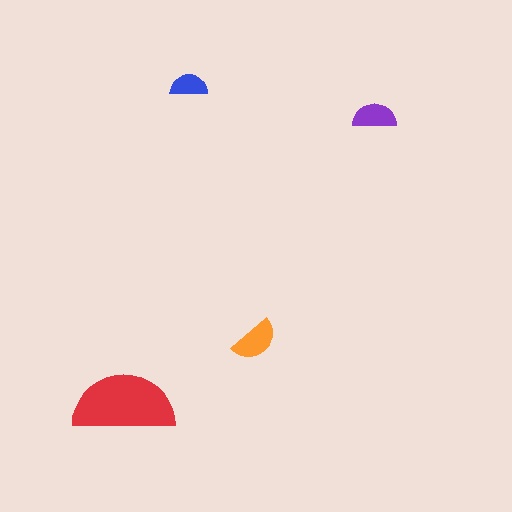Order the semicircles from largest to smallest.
the red one, the orange one, the purple one, the blue one.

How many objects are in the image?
There are 4 objects in the image.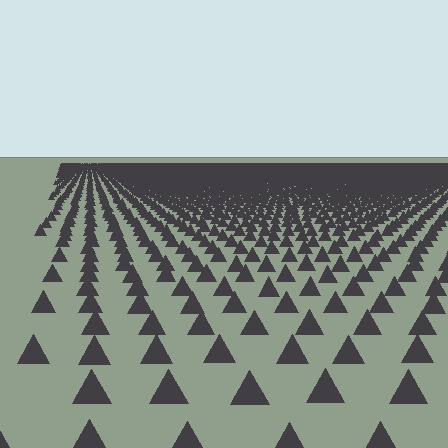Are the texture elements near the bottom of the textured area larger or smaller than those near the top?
Larger. Near the bottom, elements are closer to the viewer and appear at a bigger on-screen size.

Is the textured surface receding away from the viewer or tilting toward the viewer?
The surface is receding away from the viewer. Texture elements get smaller and denser toward the top.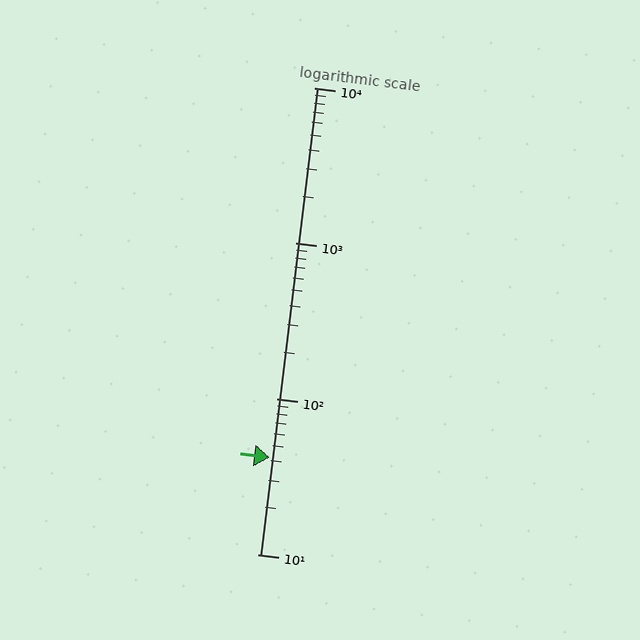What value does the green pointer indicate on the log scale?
The pointer indicates approximately 42.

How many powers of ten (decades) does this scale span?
The scale spans 3 decades, from 10 to 10000.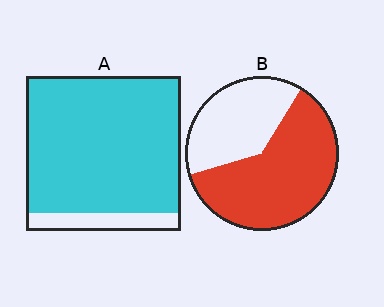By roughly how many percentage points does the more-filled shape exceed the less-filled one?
By roughly 25 percentage points (A over B).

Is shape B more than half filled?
Yes.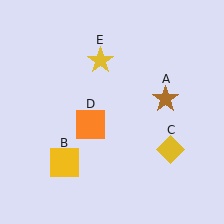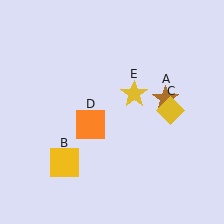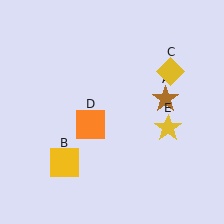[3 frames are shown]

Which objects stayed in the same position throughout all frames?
Brown star (object A) and yellow square (object B) and orange square (object D) remained stationary.